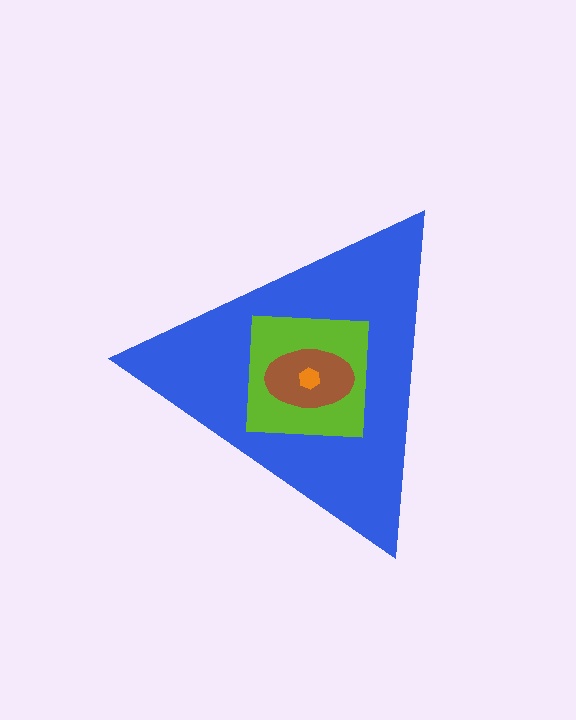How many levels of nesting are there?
4.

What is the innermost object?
The orange hexagon.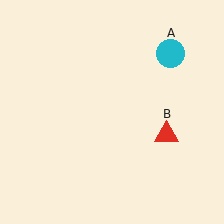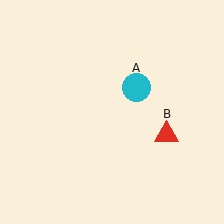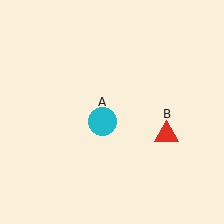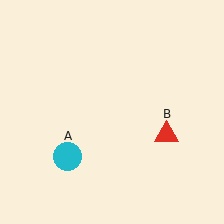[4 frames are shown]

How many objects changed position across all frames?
1 object changed position: cyan circle (object A).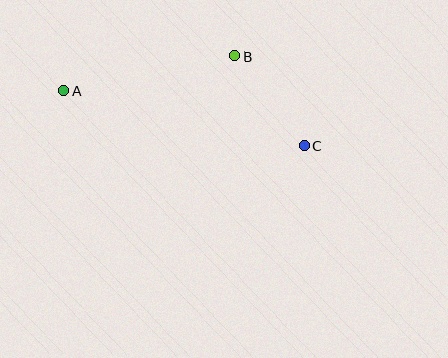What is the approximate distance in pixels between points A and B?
The distance between A and B is approximately 174 pixels.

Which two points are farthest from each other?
Points A and C are farthest from each other.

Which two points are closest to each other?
Points B and C are closest to each other.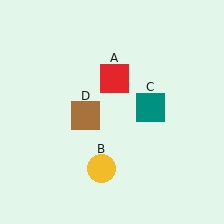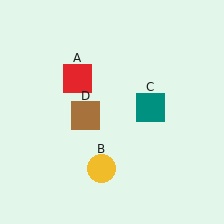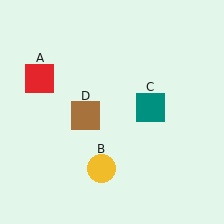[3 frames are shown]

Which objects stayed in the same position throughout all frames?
Yellow circle (object B) and teal square (object C) and brown square (object D) remained stationary.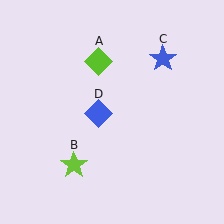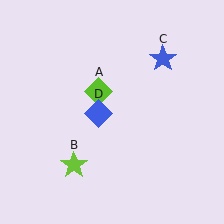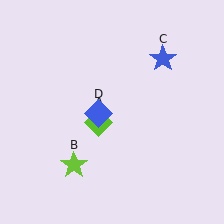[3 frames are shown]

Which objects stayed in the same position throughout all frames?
Lime star (object B) and blue star (object C) and blue diamond (object D) remained stationary.